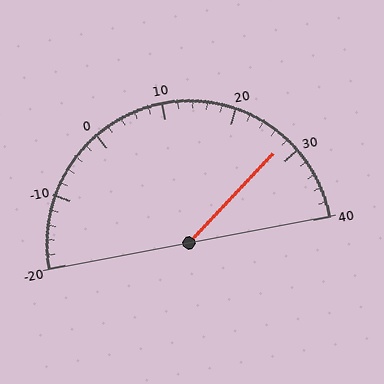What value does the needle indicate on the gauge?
The needle indicates approximately 28.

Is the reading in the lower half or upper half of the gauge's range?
The reading is in the upper half of the range (-20 to 40).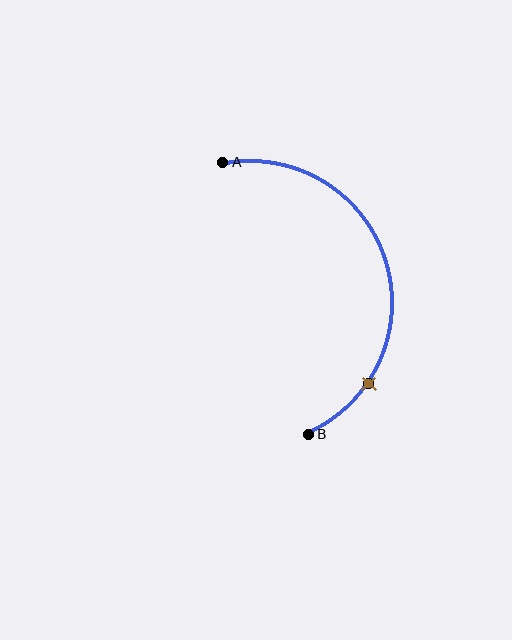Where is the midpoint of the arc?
The arc midpoint is the point on the curve farthest from the straight line joining A and B. It sits to the right of that line.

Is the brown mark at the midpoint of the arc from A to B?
No. The brown mark lies on the arc but is closer to endpoint B. The arc midpoint would be at the point on the curve equidistant along the arc from both A and B.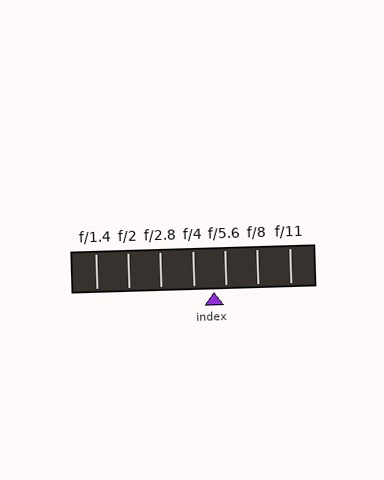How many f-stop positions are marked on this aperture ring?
There are 7 f-stop positions marked.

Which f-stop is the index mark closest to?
The index mark is closest to f/5.6.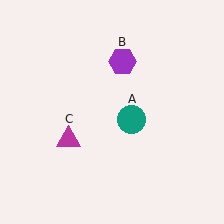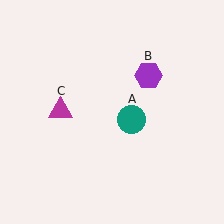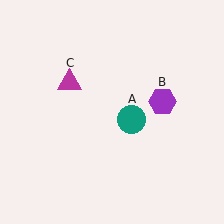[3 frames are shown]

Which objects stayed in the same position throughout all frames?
Teal circle (object A) remained stationary.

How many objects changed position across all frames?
2 objects changed position: purple hexagon (object B), magenta triangle (object C).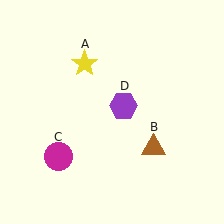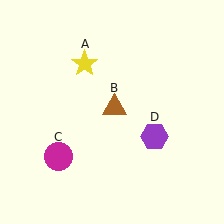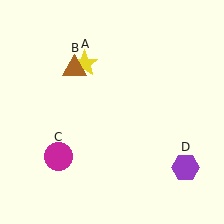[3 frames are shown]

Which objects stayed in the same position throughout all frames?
Yellow star (object A) and magenta circle (object C) remained stationary.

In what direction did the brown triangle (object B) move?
The brown triangle (object B) moved up and to the left.